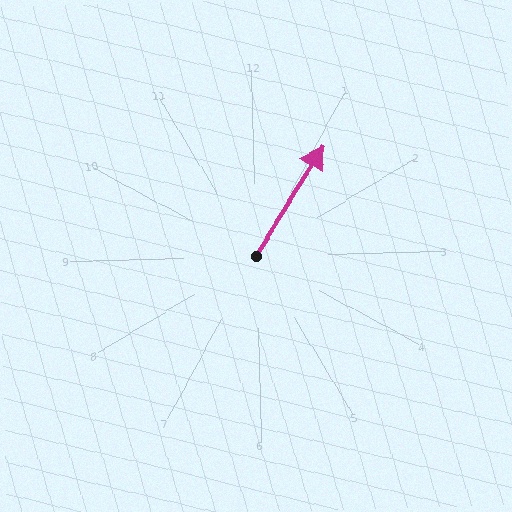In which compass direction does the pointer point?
Northeast.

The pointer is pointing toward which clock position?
Roughly 1 o'clock.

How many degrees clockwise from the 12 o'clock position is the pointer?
Approximately 33 degrees.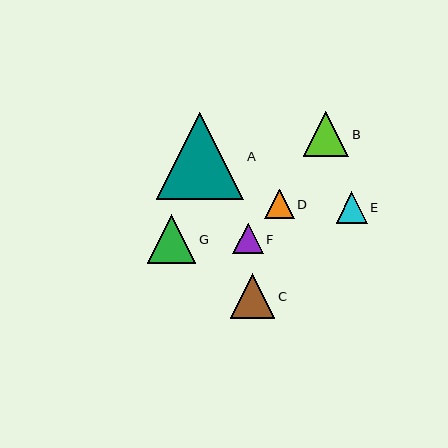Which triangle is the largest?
Triangle A is the largest with a size of approximately 87 pixels.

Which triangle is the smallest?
Triangle D is the smallest with a size of approximately 30 pixels.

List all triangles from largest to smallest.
From largest to smallest: A, G, B, C, E, F, D.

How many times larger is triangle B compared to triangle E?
Triangle B is approximately 1.4 times the size of triangle E.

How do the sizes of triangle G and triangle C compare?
Triangle G and triangle C are approximately the same size.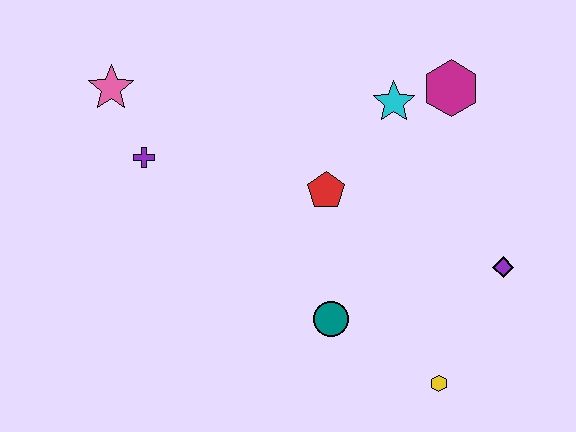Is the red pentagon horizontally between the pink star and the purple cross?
No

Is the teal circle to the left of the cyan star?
Yes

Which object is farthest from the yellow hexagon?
The pink star is farthest from the yellow hexagon.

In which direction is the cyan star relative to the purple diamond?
The cyan star is above the purple diamond.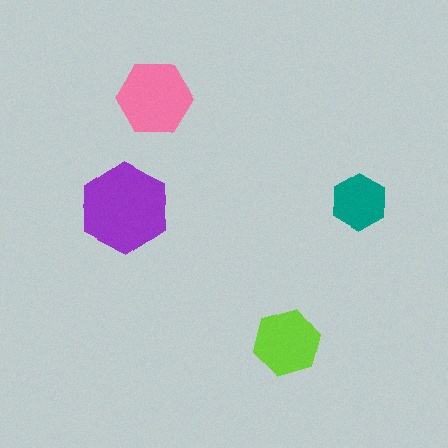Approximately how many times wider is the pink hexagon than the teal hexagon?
About 1.5 times wider.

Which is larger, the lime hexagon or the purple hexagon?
The purple one.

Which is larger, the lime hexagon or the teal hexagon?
The lime one.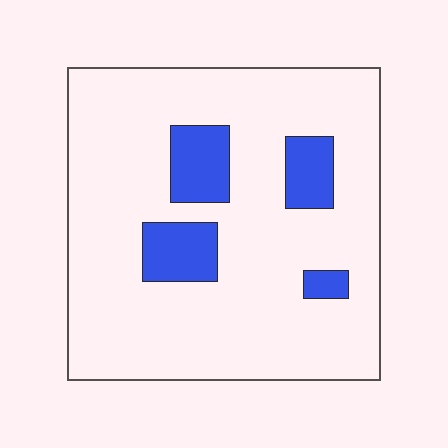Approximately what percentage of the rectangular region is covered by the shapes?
Approximately 15%.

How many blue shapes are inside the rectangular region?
4.